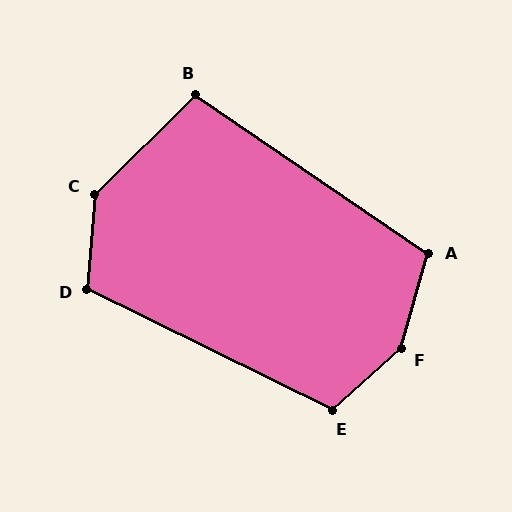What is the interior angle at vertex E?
Approximately 112 degrees (obtuse).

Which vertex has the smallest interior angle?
B, at approximately 101 degrees.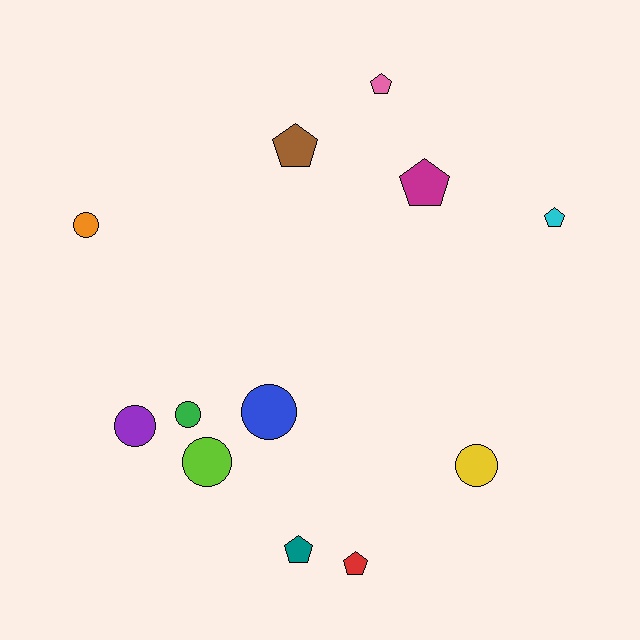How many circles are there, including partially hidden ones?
There are 6 circles.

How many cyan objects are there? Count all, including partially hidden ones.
There is 1 cyan object.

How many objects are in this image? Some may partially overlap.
There are 12 objects.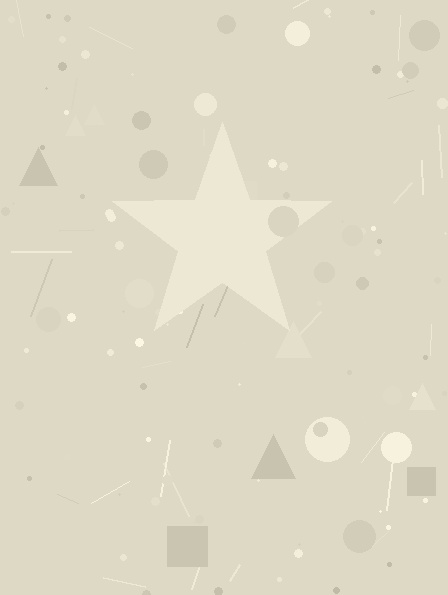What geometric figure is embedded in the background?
A star is embedded in the background.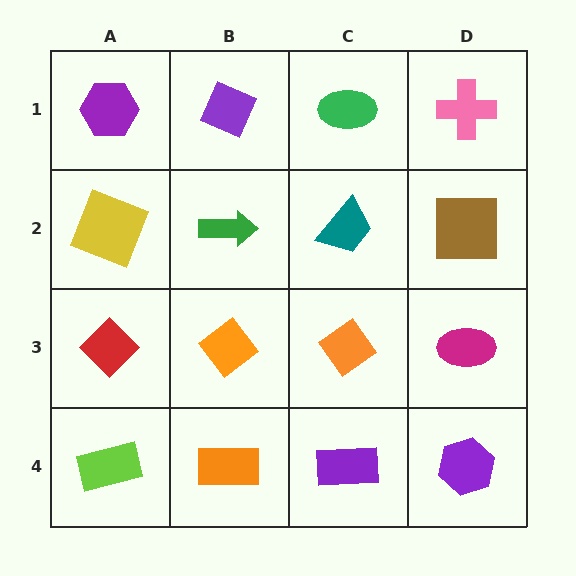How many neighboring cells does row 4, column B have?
3.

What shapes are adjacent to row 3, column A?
A yellow square (row 2, column A), a lime rectangle (row 4, column A), an orange diamond (row 3, column B).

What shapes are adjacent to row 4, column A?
A red diamond (row 3, column A), an orange rectangle (row 4, column B).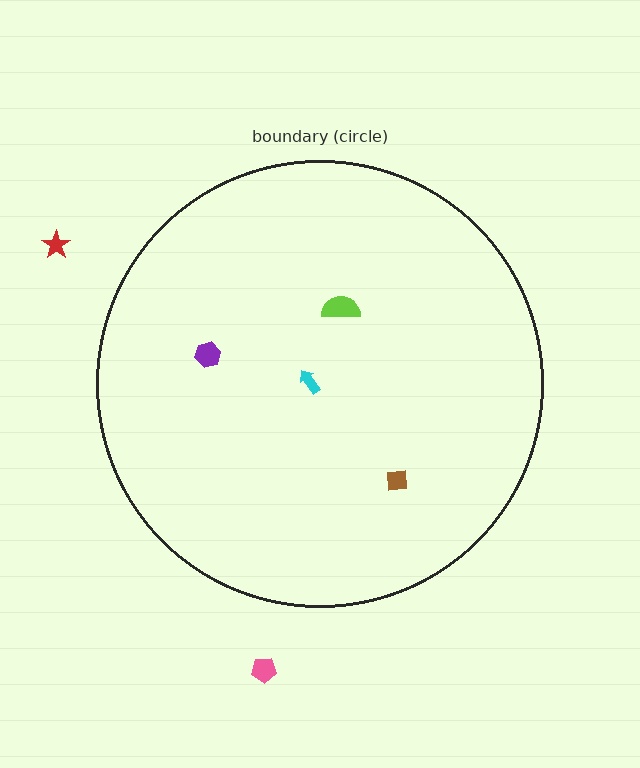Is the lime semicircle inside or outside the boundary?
Inside.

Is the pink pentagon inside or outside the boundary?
Outside.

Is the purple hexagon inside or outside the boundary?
Inside.